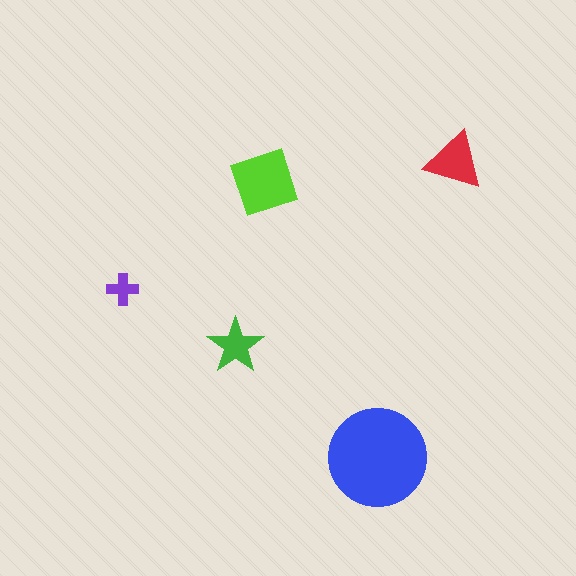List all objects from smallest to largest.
The purple cross, the green star, the red triangle, the lime diamond, the blue circle.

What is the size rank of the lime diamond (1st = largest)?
2nd.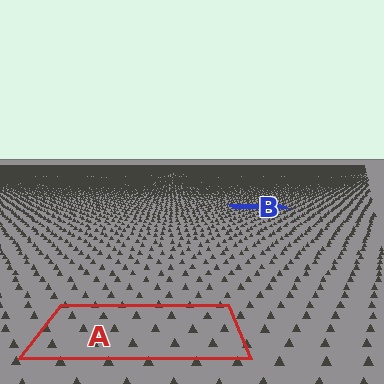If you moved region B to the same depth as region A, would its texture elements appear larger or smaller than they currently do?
They would appear larger. At a closer depth, the same texture elements are projected at a bigger on-screen size.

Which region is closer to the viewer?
Region A is closer. The texture elements there are larger and more spread out.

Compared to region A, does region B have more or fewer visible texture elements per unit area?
Region B has more texture elements per unit area — they are packed more densely because it is farther away.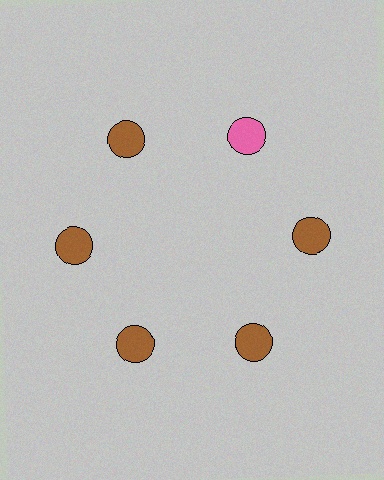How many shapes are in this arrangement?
There are 6 shapes arranged in a ring pattern.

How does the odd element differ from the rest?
It has a different color: pink instead of brown.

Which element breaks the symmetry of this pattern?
The pink circle at roughly the 1 o'clock position breaks the symmetry. All other shapes are brown circles.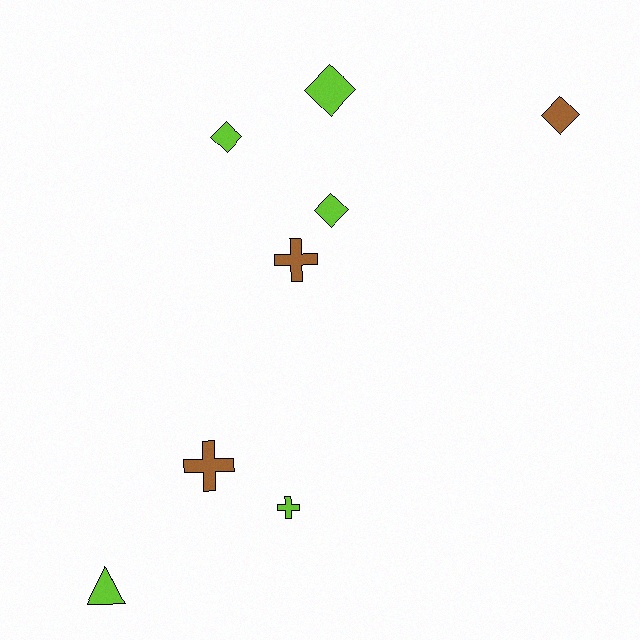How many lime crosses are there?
There is 1 lime cross.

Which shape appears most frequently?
Diamond, with 4 objects.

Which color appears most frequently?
Lime, with 5 objects.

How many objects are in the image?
There are 8 objects.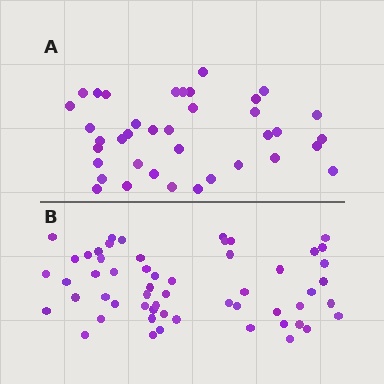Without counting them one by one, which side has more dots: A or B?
Region B (the bottom region) has more dots.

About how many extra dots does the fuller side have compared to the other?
Region B has approximately 20 more dots than region A.